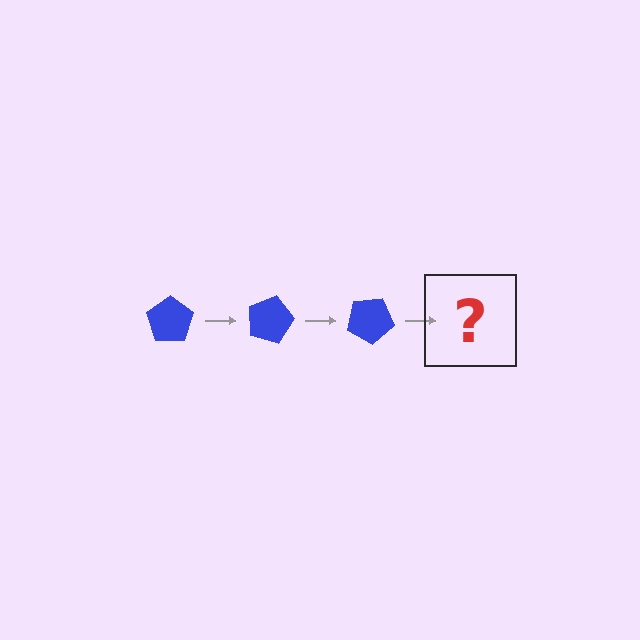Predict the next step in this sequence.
The next step is a blue pentagon rotated 45 degrees.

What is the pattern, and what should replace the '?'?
The pattern is that the pentagon rotates 15 degrees each step. The '?' should be a blue pentagon rotated 45 degrees.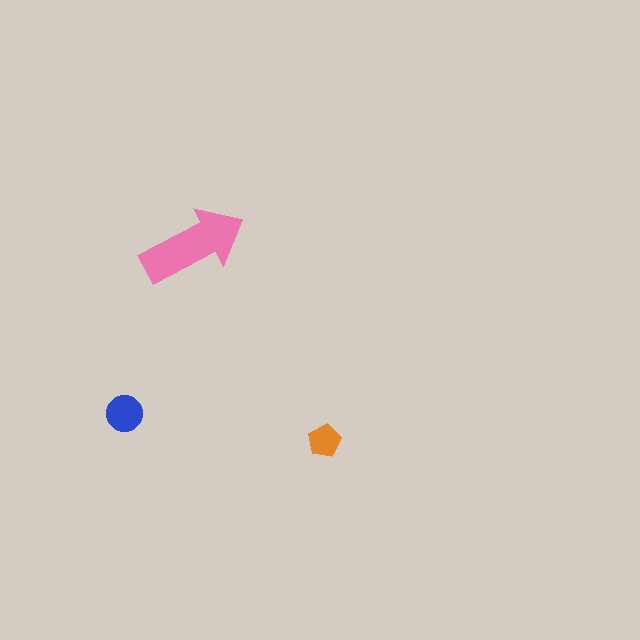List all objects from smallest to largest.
The orange pentagon, the blue circle, the pink arrow.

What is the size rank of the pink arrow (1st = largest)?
1st.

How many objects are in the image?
There are 3 objects in the image.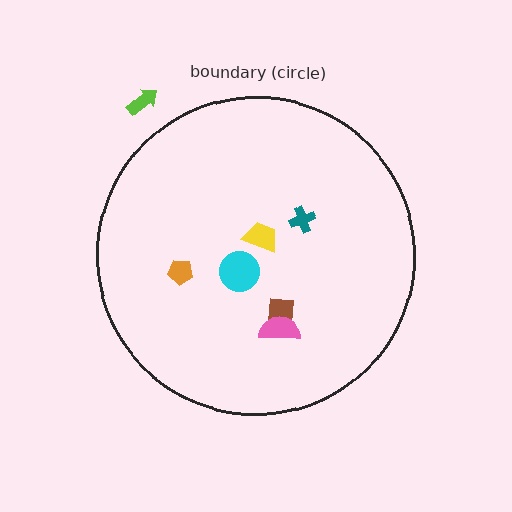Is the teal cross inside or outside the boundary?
Inside.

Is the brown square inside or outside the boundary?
Inside.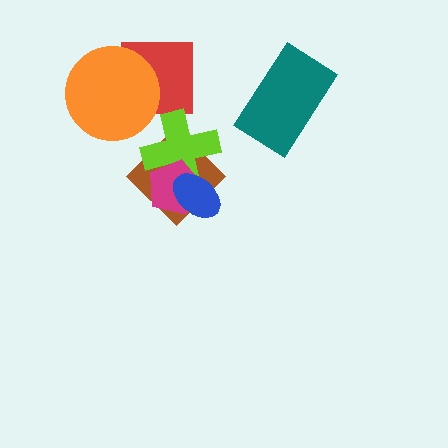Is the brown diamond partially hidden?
Yes, it is partially covered by another shape.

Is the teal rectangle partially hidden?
No, no other shape covers it.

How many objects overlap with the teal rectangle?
0 objects overlap with the teal rectangle.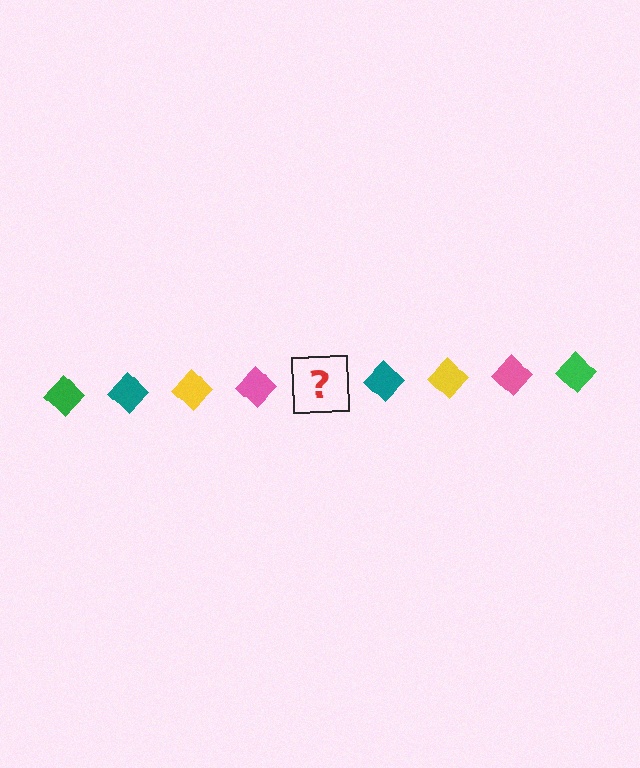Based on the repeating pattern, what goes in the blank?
The blank should be a green diamond.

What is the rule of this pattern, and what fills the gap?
The rule is that the pattern cycles through green, teal, yellow, pink diamonds. The gap should be filled with a green diamond.